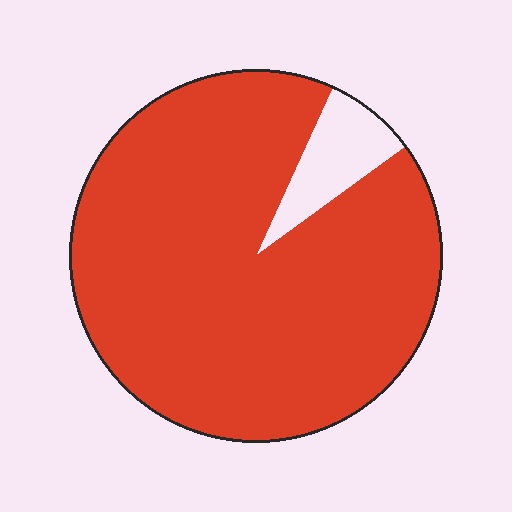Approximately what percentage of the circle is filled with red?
Approximately 90%.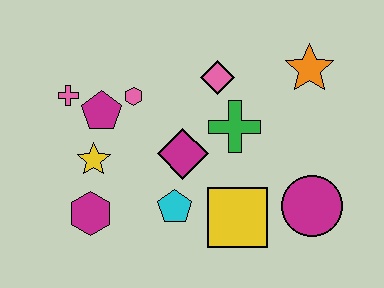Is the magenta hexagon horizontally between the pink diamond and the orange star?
No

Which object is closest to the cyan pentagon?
The magenta diamond is closest to the cyan pentagon.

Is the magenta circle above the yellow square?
Yes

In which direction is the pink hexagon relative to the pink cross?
The pink hexagon is to the right of the pink cross.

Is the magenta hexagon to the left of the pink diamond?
Yes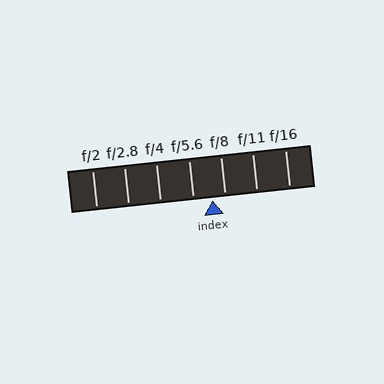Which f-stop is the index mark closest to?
The index mark is closest to f/8.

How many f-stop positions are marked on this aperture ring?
There are 7 f-stop positions marked.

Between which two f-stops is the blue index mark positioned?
The index mark is between f/5.6 and f/8.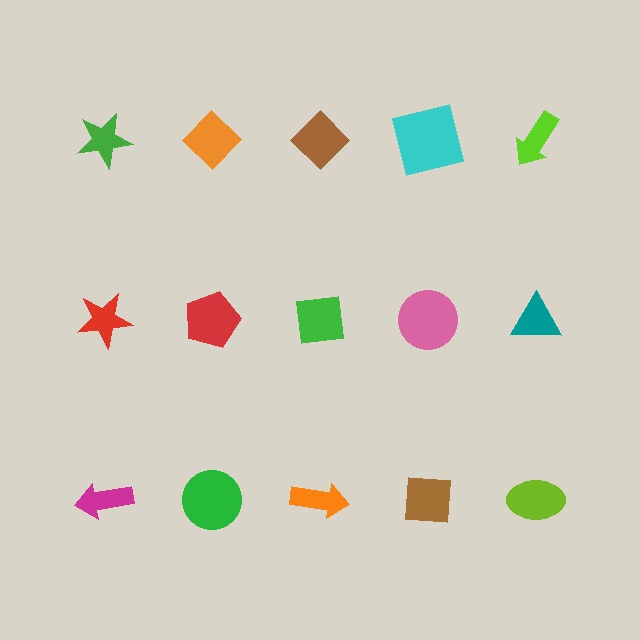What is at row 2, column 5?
A teal triangle.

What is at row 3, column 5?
A lime ellipse.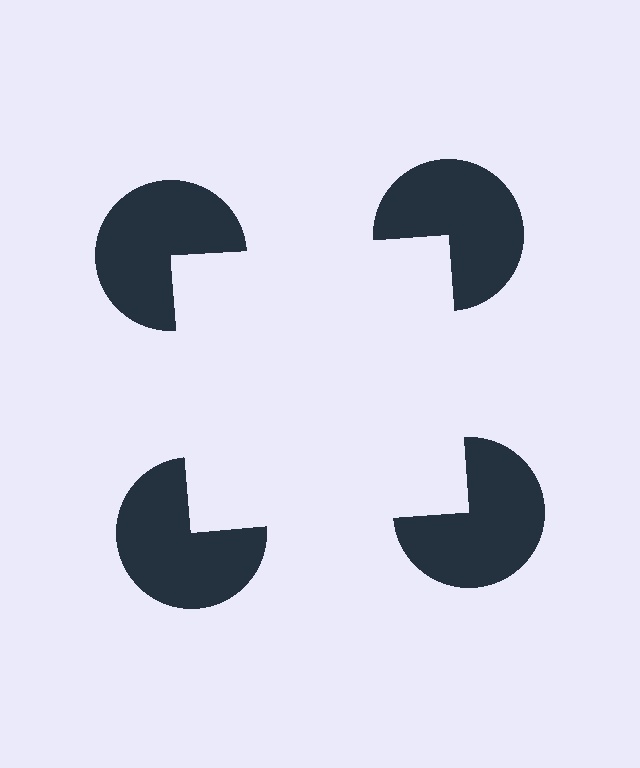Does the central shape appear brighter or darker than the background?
It typically appears slightly brighter than the background, even though no actual brightness change is drawn.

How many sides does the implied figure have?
4 sides.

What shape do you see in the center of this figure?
An illusory square — its edges are inferred from the aligned wedge cuts in the pac-man discs, not physically drawn.